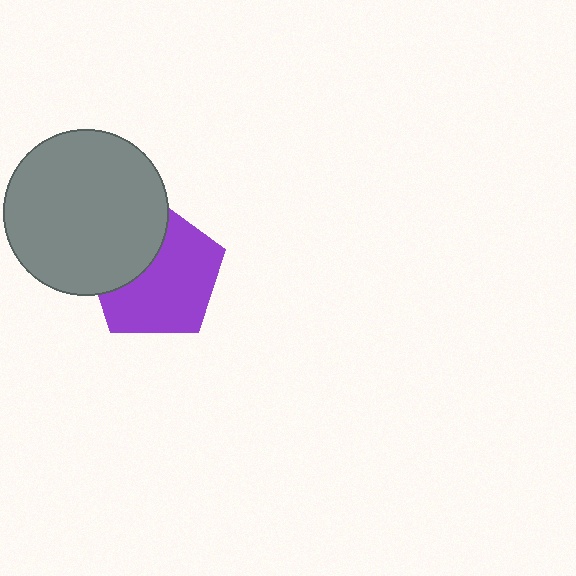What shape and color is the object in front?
The object in front is a gray circle.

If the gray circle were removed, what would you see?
You would see the complete purple pentagon.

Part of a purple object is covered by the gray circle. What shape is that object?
It is a pentagon.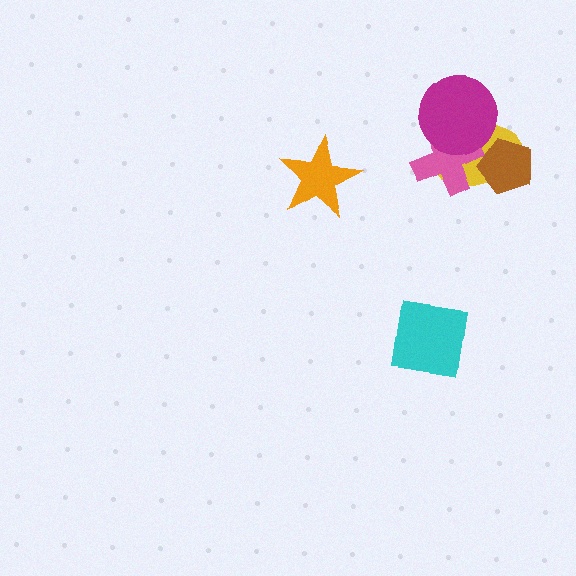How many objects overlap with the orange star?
0 objects overlap with the orange star.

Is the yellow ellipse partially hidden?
Yes, it is partially covered by another shape.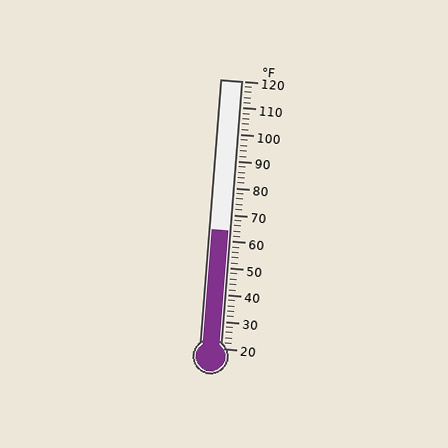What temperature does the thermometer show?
The thermometer shows approximately 64°F.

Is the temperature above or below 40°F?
The temperature is above 40°F.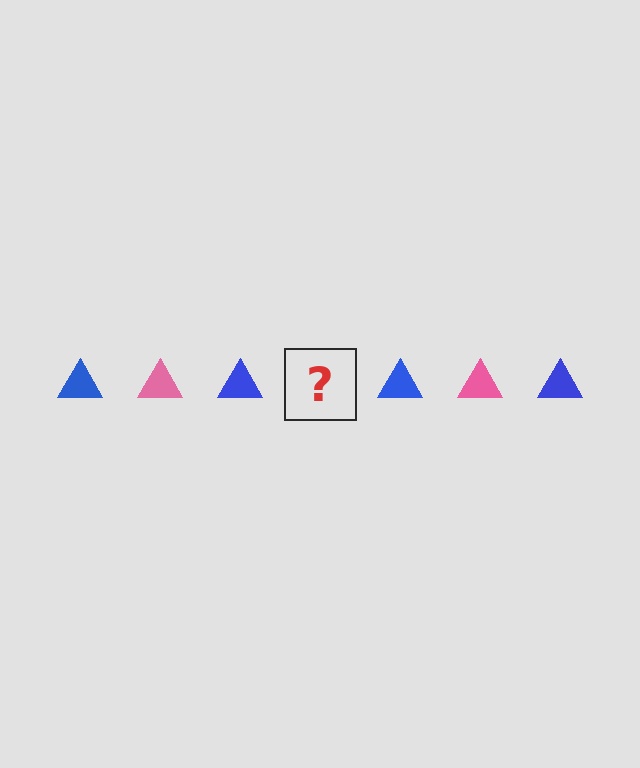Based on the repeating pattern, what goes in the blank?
The blank should be a pink triangle.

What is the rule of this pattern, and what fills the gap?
The rule is that the pattern cycles through blue, pink triangles. The gap should be filled with a pink triangle.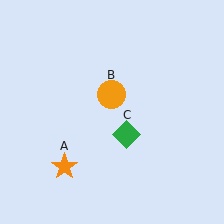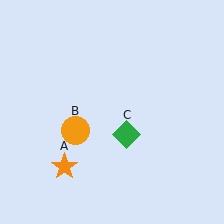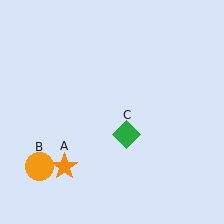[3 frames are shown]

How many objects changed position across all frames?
1 object changed position: orange circle (object B).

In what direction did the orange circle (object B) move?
The orange circle (object B) moved down and to the left.